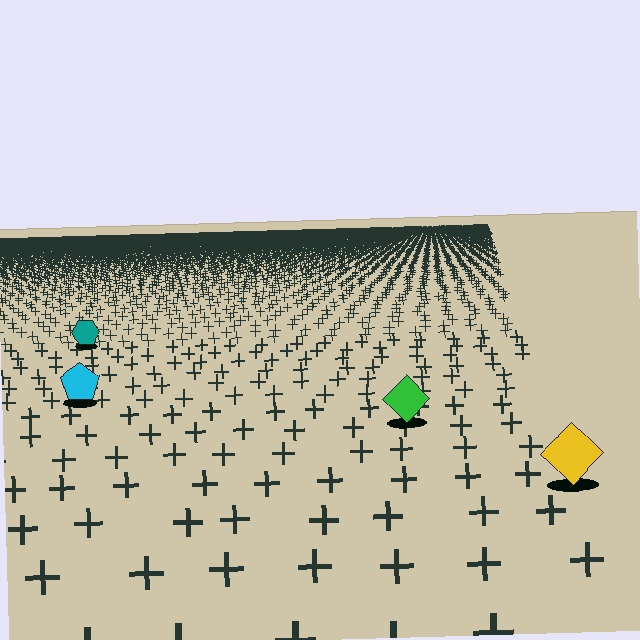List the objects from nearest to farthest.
From nearest to farthest: the yellow diamond, the green diamond, the cyan pentagon, the teal hexagon.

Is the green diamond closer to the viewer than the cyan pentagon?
Yes. The green diamond is closer — you can tell from the texture gradient: the ground texture is coarser near it.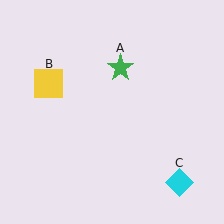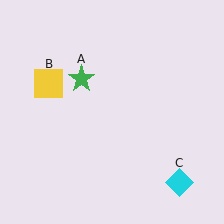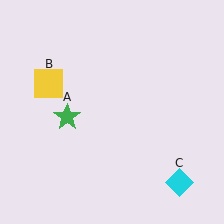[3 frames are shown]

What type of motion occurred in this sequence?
The green star (object A) rotated counterclockwise around the center of the scene.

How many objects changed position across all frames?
1 object changed position: green star (object A).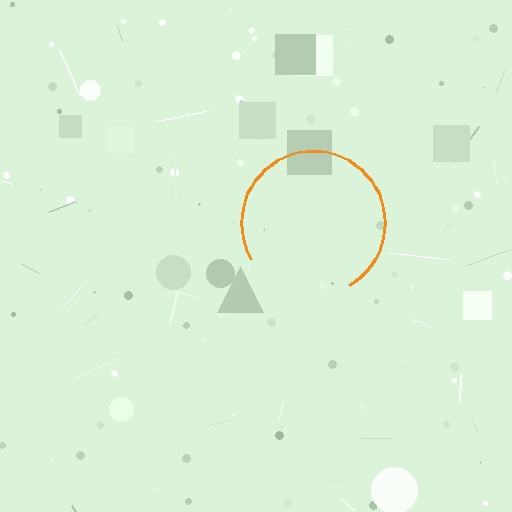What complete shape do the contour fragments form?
The contour fragments form a circle.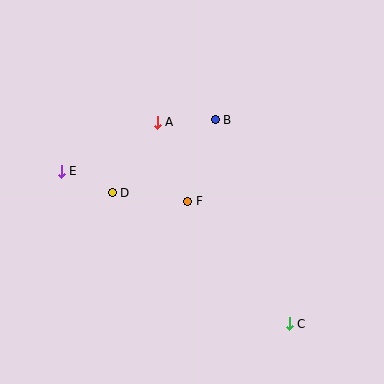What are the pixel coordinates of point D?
Point D is at (112, 193).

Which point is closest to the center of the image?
Point F at (188, 201) is closest to the center.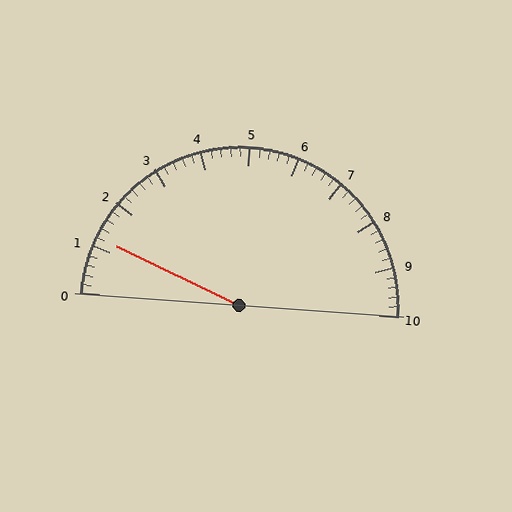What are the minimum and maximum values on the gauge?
The gauge ranges from 0 to 10.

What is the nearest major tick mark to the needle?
The nearest major tick mark is 1.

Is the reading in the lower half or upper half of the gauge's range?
The reading is in the lower half of the range (0 to 10).